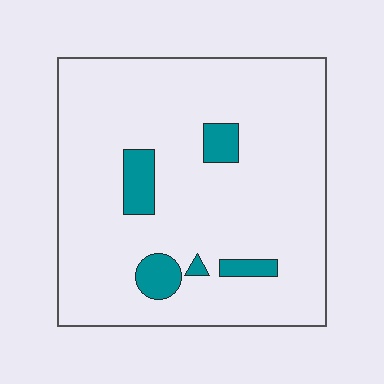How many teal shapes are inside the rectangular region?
5.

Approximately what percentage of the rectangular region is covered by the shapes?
Approximately 10%.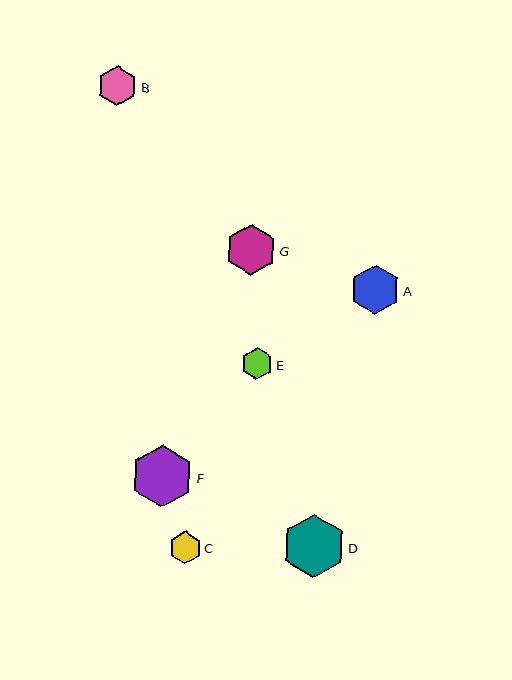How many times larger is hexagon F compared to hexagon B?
Hexagon F is approximately 1.6 times the size of hexagon B.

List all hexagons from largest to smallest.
From largest to smallest: D, F, G, A, B, C, E.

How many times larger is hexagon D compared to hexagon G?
Hexagon D is approximately 1.3 times the size of hexagon G.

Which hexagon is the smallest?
Hexagon E is the smallest with a size of approximately 32 pixels.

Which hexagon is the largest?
Hexagon D is the largest with a size of approximately 63 pixels.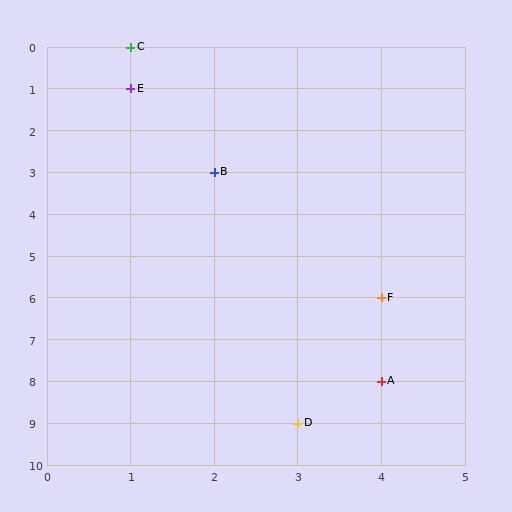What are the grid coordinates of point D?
Point D is at grid coordinates (3, 9).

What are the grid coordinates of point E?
Point E is at grid coordinates (1, 1).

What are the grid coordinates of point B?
Point B is at grid coordinates (2, 3).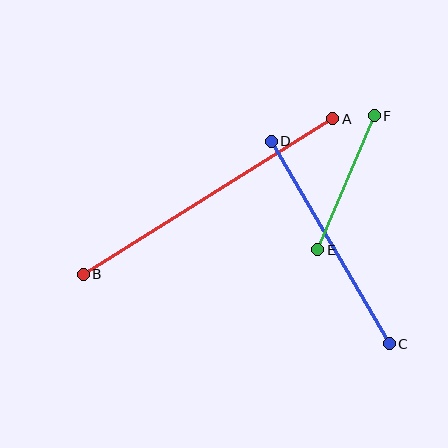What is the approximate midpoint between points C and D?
The midpoint is at approximately (330, 242) pixels.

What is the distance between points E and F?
The distance is approximately 145 pixels.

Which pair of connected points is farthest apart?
Points A and B are farthest apart.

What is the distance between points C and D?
The distance is approximately 235 pixels.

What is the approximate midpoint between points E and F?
The midpoint is at approximately (346, 183) pixels.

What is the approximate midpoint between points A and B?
The midpoint is at approximately (208, 197) pixels.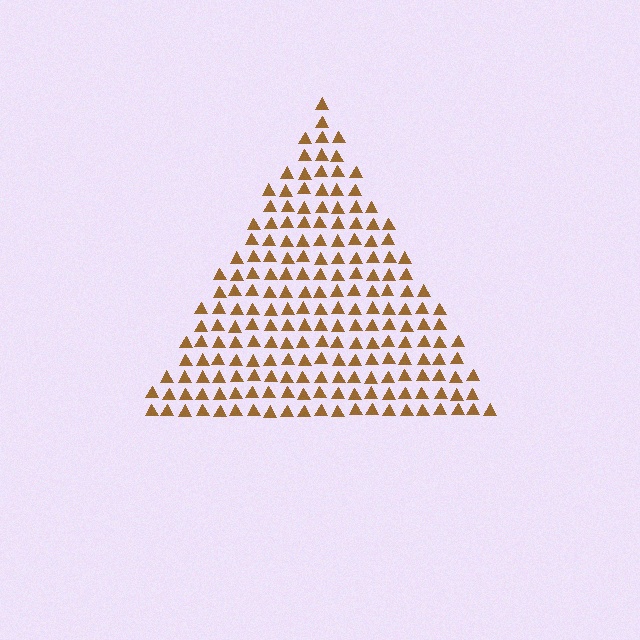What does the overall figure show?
The overall figure shows a triangle.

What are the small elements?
The small elements are triangles.